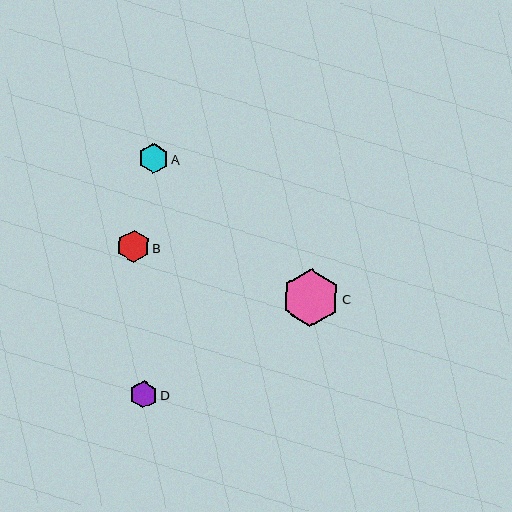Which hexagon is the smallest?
Hexagon D is the smallest with a size of approximately 28 pixels.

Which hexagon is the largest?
Hexagon C is the largest with a size of approximately 57 pixels.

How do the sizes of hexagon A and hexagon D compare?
Hexagon A and hexagon D are approximately the same size.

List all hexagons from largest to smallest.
From largest to smallest: C, B, A, D.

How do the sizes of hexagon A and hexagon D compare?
Hexagon A and hexagon D are approximately the same size.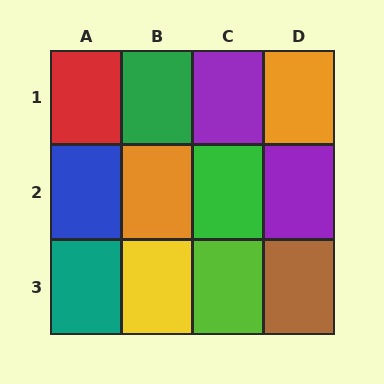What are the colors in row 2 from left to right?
Blue, orange, green, purple.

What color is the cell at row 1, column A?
Red.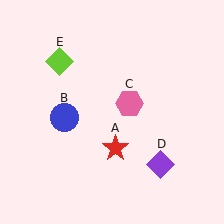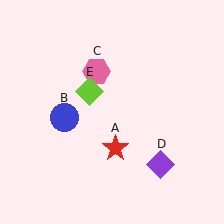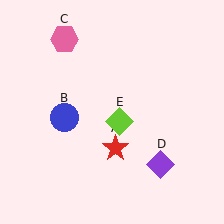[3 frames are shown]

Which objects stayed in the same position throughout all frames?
Red star (object A) and blue circle (object B) and purple diamond (object D) remained stationary.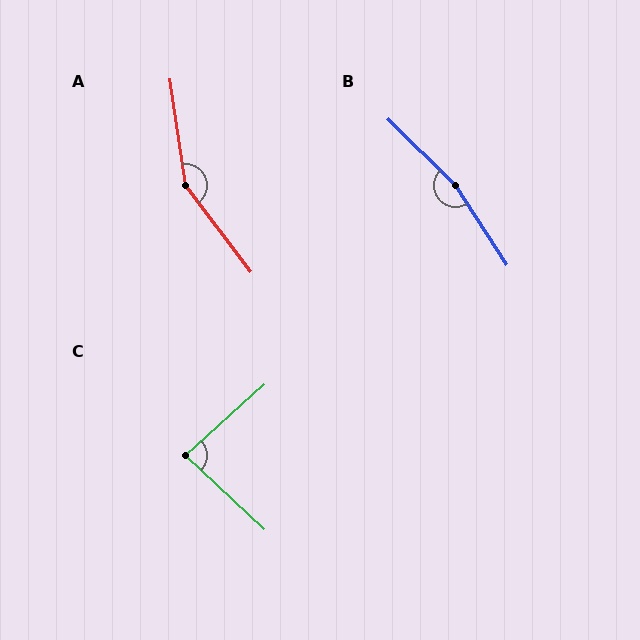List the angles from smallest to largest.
C (85°), A (151°), B (168°).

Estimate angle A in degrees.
Approximately 151 degrees.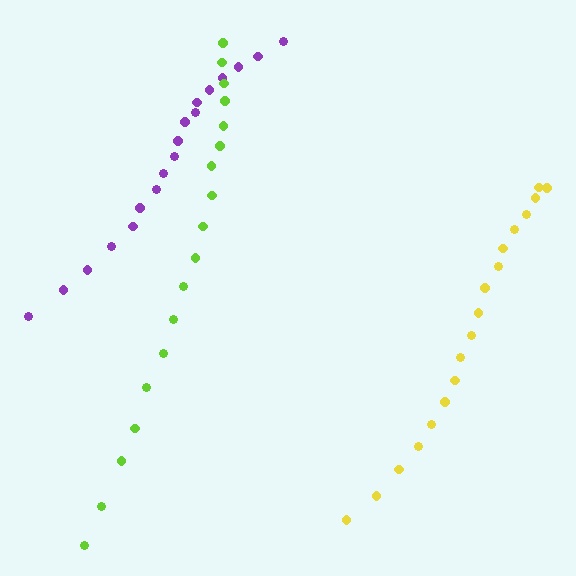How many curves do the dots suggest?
There are 3 distinct paths.